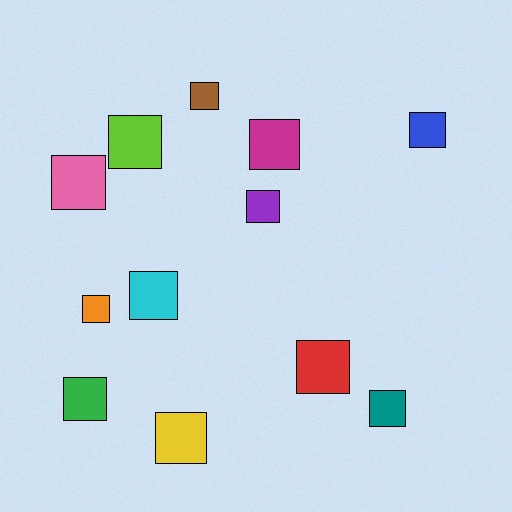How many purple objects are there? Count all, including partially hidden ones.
There is 1 purple object.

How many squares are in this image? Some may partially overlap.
There are 12 squares.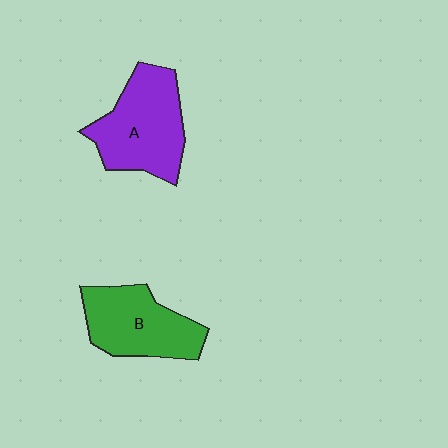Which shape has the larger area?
Shape A (purple).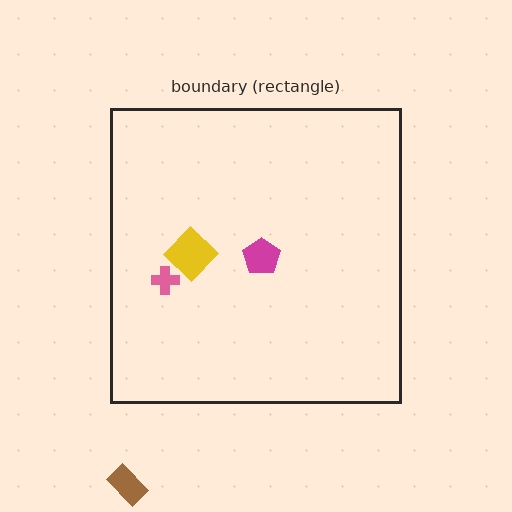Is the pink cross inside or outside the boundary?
Inside.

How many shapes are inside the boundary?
3 inside, 1 outside.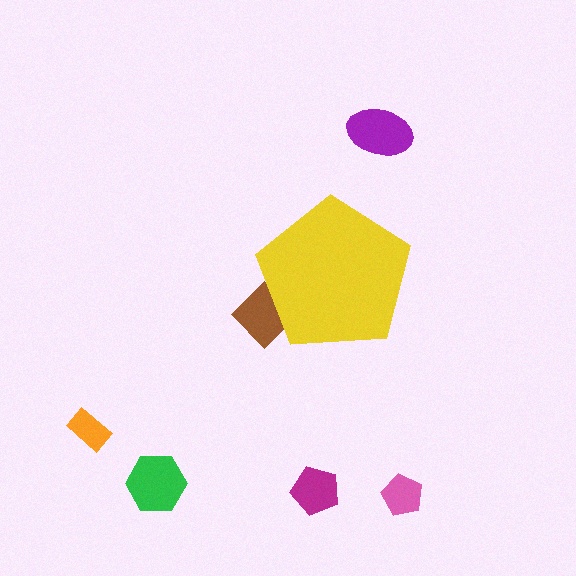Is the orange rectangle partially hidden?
No, the orange rectangle is fully visible.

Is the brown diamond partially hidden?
Yes, the brown diamond is partially hidden behind the yellow pentagon.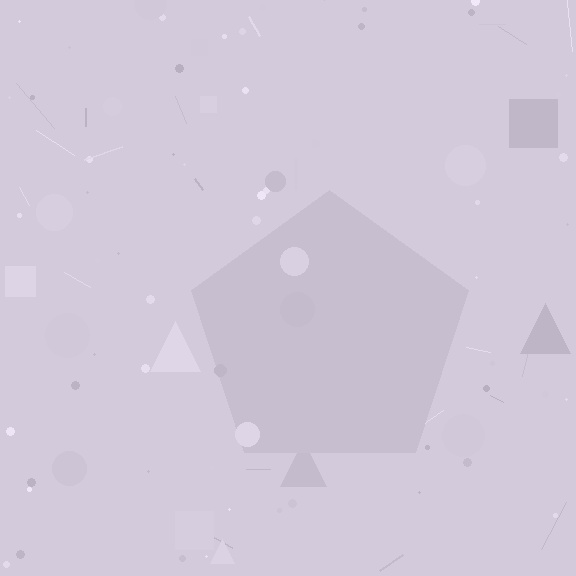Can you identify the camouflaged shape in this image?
The camouflaged shape is a pentagon.